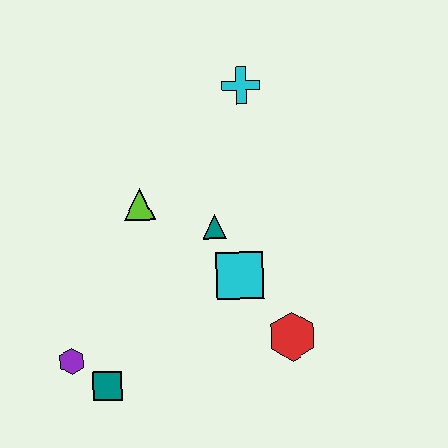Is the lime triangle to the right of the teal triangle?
No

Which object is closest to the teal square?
The purple hexagon is closest to the teal square.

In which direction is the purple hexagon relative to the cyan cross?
The purple hexagon is below the cyan cross.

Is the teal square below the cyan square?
Yes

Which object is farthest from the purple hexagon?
The cyan cross is farthest from the purple hexagon.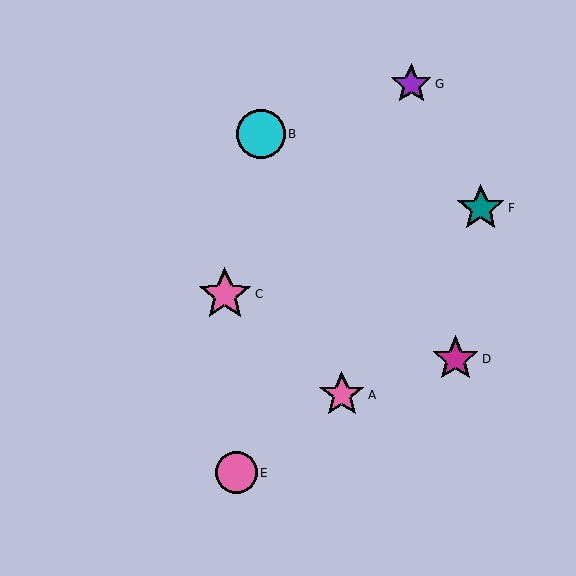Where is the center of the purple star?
The center of the purple star is at (411, 84).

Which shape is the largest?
The pink star (labeled C) is the largest.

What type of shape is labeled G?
Shape G is a purple star.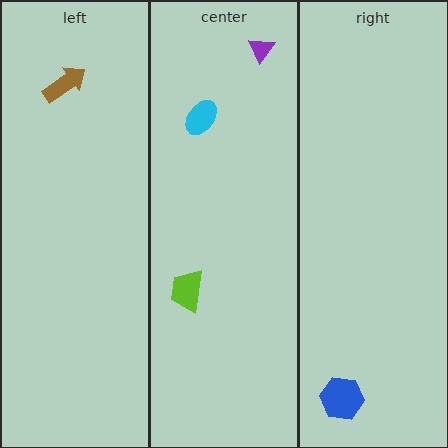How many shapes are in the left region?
1.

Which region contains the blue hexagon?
The right region.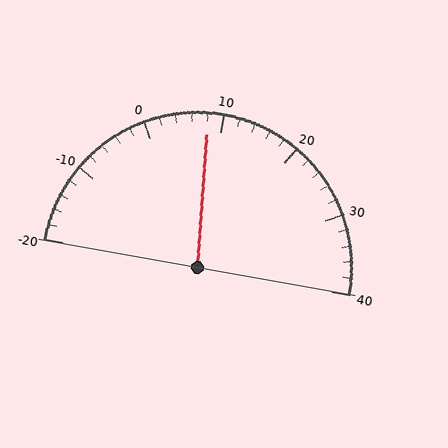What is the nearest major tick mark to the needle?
The nearest major tick mark is 10.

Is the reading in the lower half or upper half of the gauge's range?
The reading is in the lower half of the range (-20 to 40).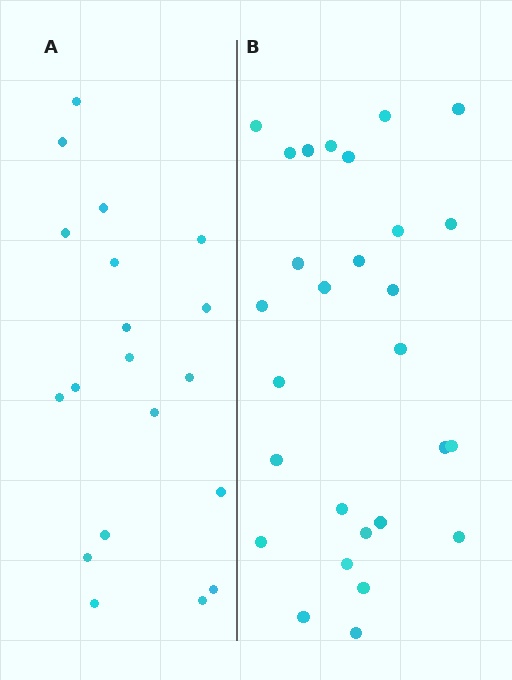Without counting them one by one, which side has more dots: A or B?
Region B (the right region) has more dots.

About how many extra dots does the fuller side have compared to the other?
Region B has roughly 8 or so more dots than region A.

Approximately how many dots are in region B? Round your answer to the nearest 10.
About 30 dots. (The exact count is 28, which rounds to 30.)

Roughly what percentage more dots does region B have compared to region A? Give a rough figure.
About 45% more.